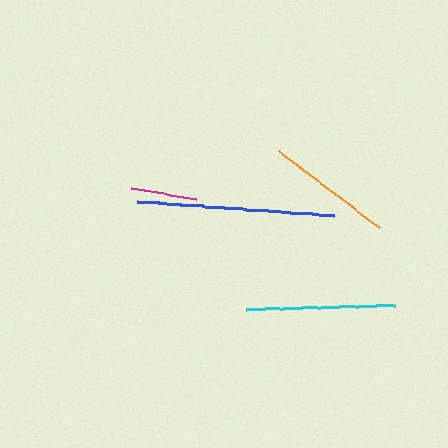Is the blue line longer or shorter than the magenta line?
The blue line is longer than the magenta line.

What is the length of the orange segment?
The orange segment is approximately 128 pixels long.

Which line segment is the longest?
The blue line is the longest at approximately 199 pixels.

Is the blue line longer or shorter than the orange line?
The blue line is longer than the orange line.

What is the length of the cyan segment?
The cyan segment is approximately 149 pixels long.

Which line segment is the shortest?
The magenta line is the shortest at approximately 65 pixels.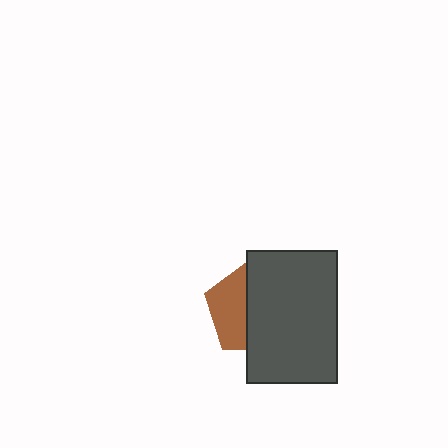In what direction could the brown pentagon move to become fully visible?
The brown pentagon could move left. That would shift it out from behind the dark gray rectangle entirely.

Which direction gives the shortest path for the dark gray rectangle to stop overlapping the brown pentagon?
Moving right gives the shortest separation.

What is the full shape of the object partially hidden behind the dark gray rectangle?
The partially hidden object is a brown pentagon.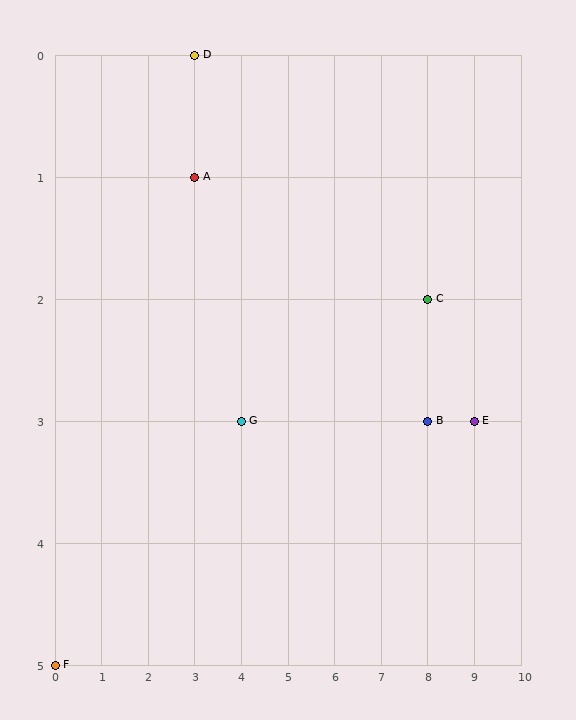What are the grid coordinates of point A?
Point A is at grid coordinates (3, 1).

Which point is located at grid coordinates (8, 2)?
Point C is at (8, 2).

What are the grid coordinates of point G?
Point G is at grid coordinates (4, 3).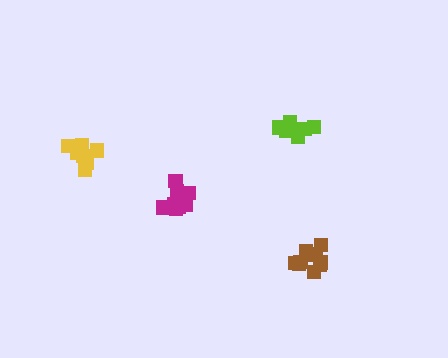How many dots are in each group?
Group 1: 7 dots, Group 2: 10 dots, Group 3: 10 dots, Group 4: 8 dots (35 total).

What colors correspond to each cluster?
The clusters are colored: lime, magenta, brown, yellow.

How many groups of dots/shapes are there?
There are 4 groups.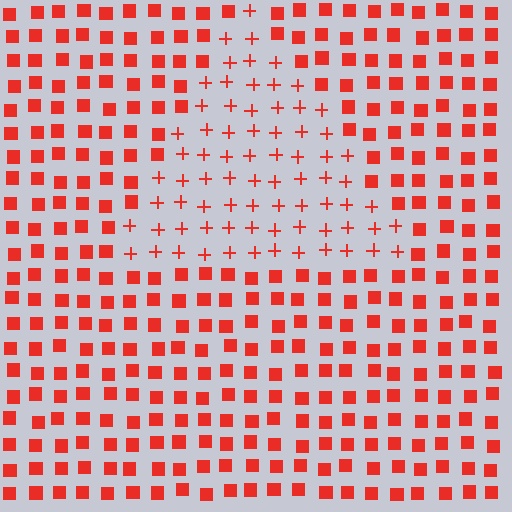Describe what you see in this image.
The image is filled with small red elements arranged in a uniform grid. A triangle-shaped region contains plus signs, while the surrounding area contains squares. The boundary is defined purely by the change in element shape.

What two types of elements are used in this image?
The image uses plus signs inside the triangle region and squares outside it.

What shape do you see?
I see a triangle.